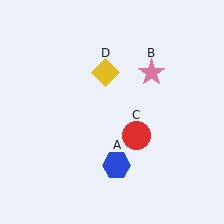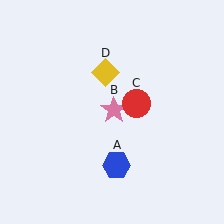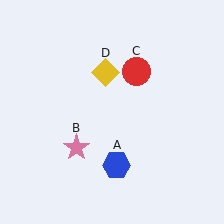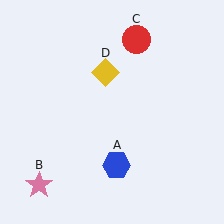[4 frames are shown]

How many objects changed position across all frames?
2 objects changed position: pink star (object B), red circle (object C).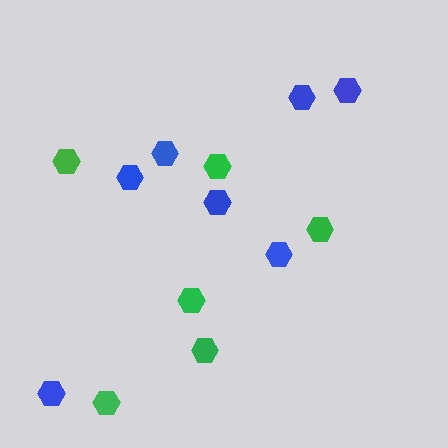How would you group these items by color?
There are 2 groups: one group of green hexagons (6) and one group of blue hexagons (7).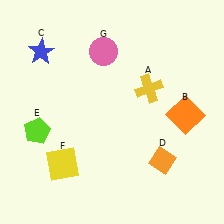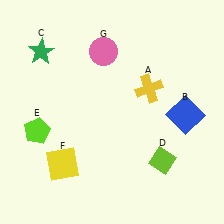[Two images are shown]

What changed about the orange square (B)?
In Image 1, B is orange. In Image 2, it changed to blue.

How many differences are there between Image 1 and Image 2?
There are 3 differences between the two images.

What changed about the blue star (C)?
In Image 1, C is blue. In Image 2, it changed to green.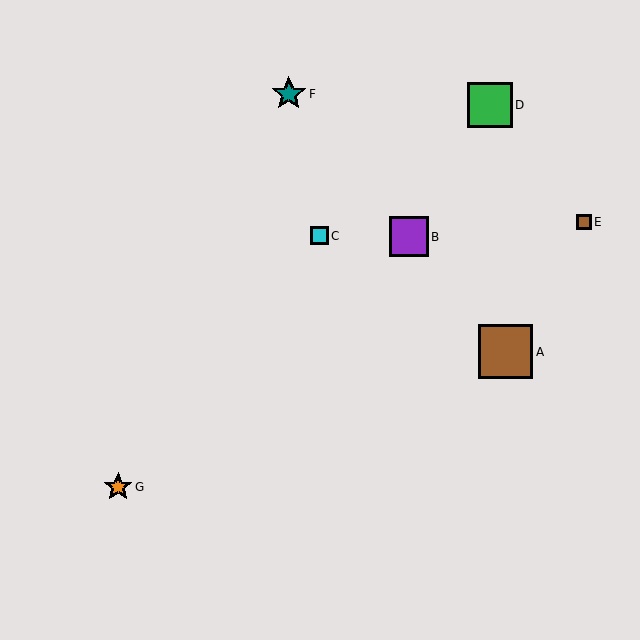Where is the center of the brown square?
The center of the brown square is at (584, 222).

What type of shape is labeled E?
Shape E is a brown square.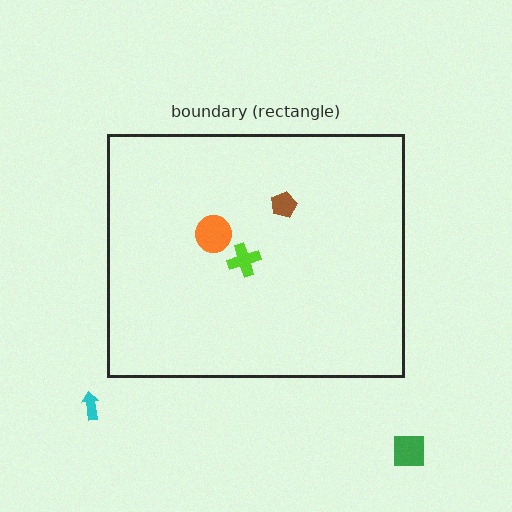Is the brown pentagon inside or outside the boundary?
Inside.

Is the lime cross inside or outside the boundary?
Inside.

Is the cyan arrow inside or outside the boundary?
Outside.